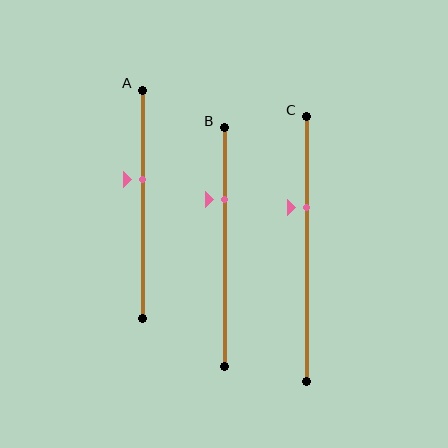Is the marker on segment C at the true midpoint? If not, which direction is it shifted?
No, the marker on segment C is shifted upward by about 16% of the segment length.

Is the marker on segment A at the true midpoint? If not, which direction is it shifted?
No, the marker on segment A is shifted upward by about 11% of the segment length.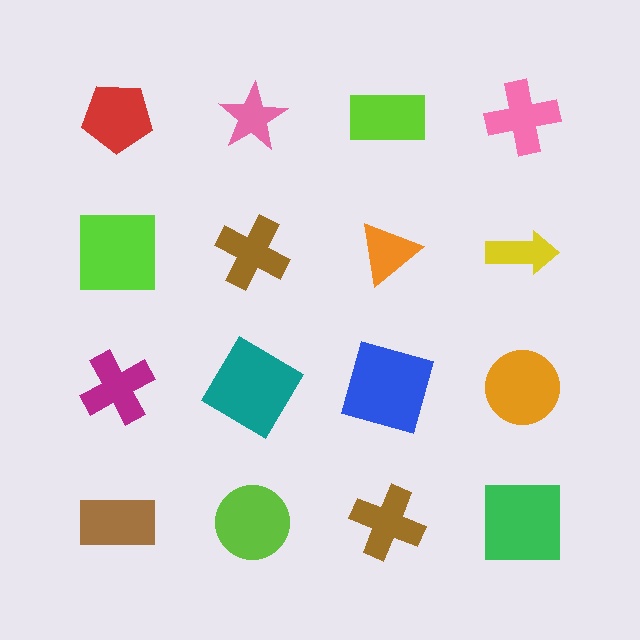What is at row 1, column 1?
A red pentagon.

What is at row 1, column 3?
A lime rectangle.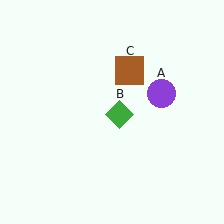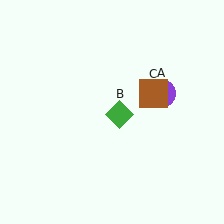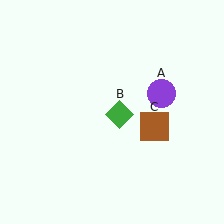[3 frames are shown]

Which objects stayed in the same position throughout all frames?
Purple circle (object A) and green diamond (object B) remained stationary.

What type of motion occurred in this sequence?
The brown square (object C) rotated clockwise around the center of the scene.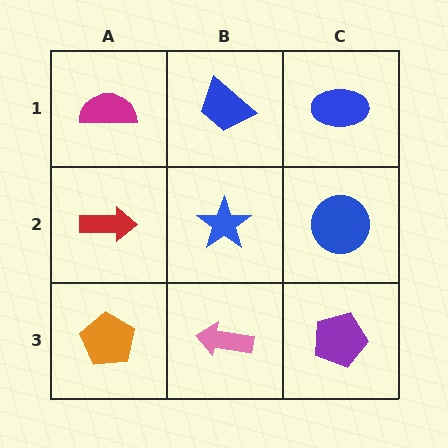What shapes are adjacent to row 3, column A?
A red arrow (row 2, column A), a pink arrow (row 3, column B).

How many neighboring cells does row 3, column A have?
2.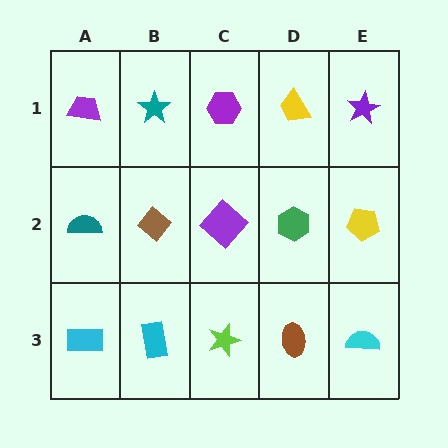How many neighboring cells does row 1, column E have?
2.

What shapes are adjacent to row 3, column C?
A purple diamond (row 2, column C), a cyan rectangle (row 3, column B), a brown ellipse (row 3, column D).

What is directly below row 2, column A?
A cyan rectangle.